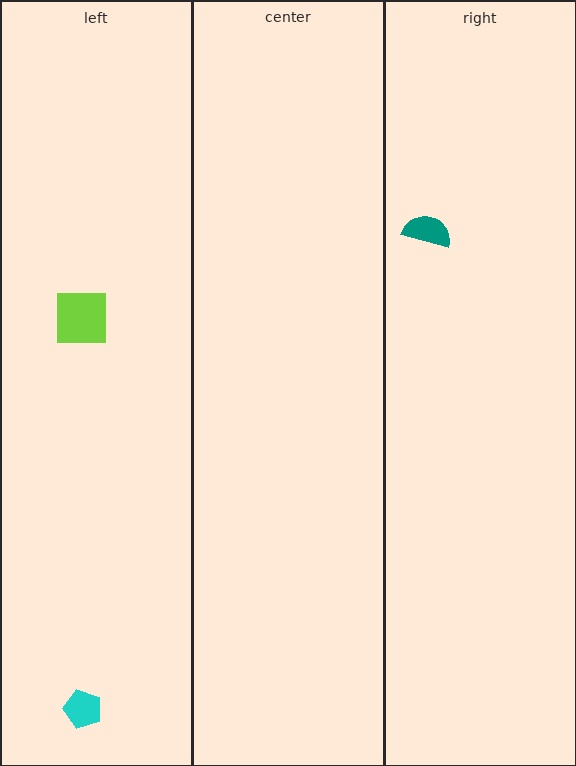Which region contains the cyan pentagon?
The left region.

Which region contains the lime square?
The left region.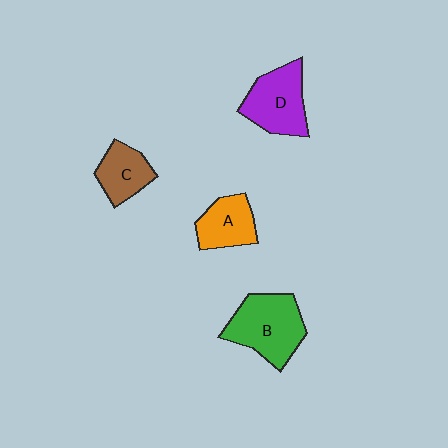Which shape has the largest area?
Shape B (green).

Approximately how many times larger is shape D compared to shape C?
Approximately 1.4 times.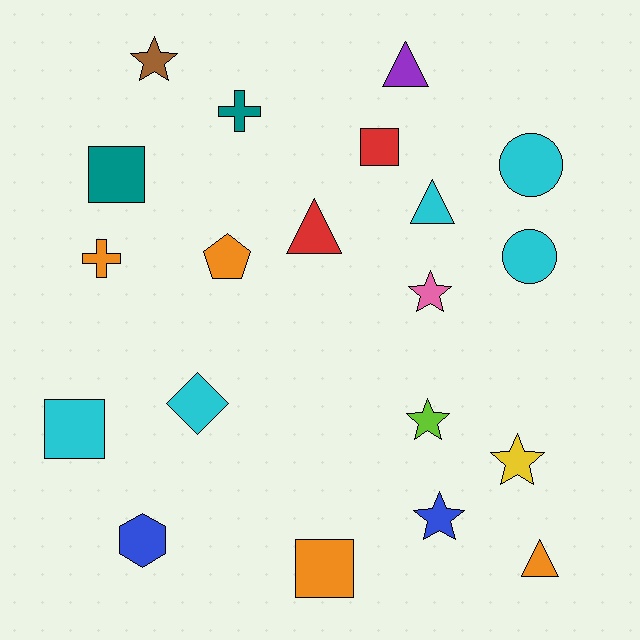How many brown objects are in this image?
There is 1 brown object.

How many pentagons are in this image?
There is 1 pentagon.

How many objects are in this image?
There are 20 objects.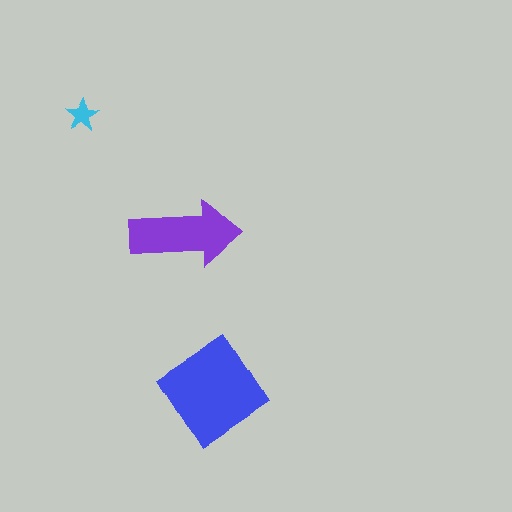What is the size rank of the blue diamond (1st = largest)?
1st.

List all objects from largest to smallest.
The blue diamond, the purple arrow, the cyan star.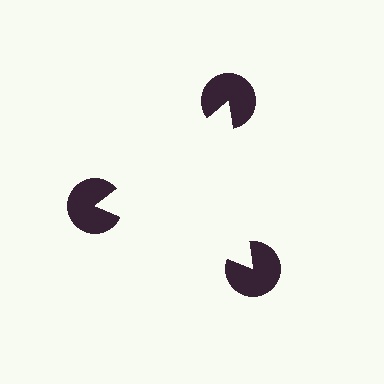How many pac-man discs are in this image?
There are 3 — one at each vertex of the illusory triangle.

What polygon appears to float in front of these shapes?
An illusory triangle — its edges are inferred from the aligned wedge cuts in the pac-man discs, not physically drawn.